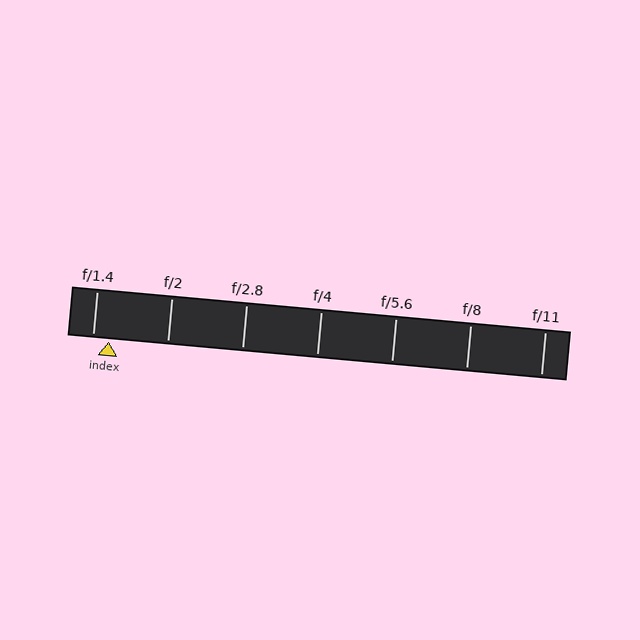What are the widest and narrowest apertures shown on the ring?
The widest aperture shown is f/1.4 and the narrowest is f/11.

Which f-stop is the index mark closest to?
The index mark is closest to f/1.4.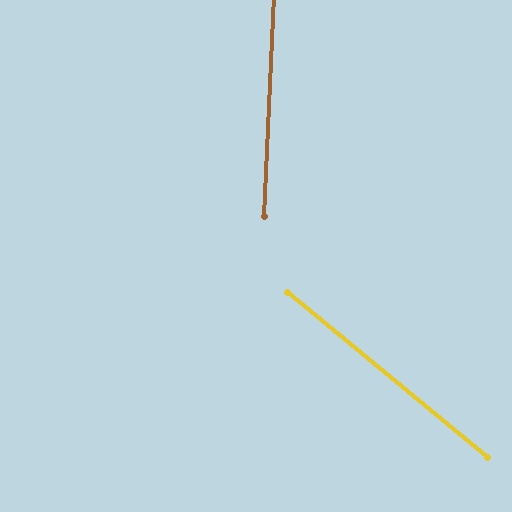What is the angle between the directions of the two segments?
Approximately 53 degrees.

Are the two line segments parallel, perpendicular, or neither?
Neither parallel nor perpendicular — they differ by about 53°.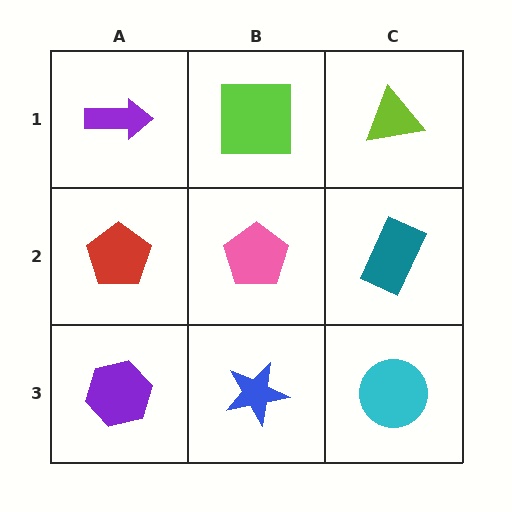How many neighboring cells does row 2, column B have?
4.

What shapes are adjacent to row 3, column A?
A red pentagon (row 2, column A), a blue star (row 3, column B).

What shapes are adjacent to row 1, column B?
A pink pentagon (row 2, column B), a purple arrow (row 1, column A), a lime triangle (row 1, column C).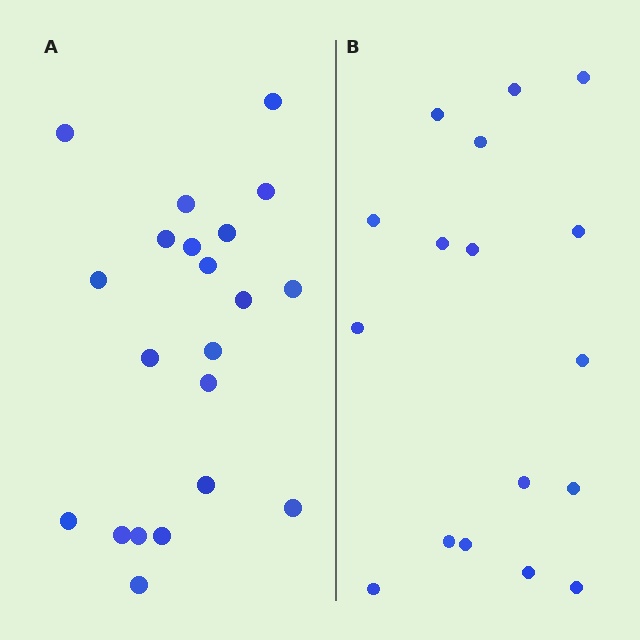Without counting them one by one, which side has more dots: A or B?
Region A (the left region) has more dots.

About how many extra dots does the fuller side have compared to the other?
Region A has about 4 more dots than region B.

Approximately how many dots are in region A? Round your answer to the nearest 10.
About 20 dots. (The exact count is 21, which rounds to 20.)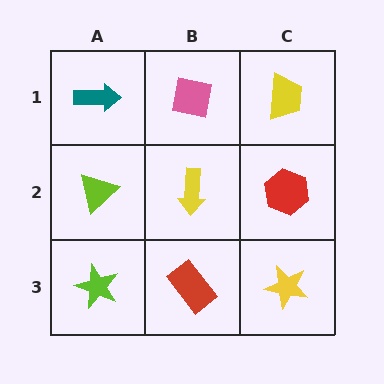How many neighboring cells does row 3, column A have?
2.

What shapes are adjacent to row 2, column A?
A teal arrow (row 1, column A), a lime star (row 3, column A), a yellow arrow (row 2, column B).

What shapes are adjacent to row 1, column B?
A yellow arrow (row 2, column B), a teal arrow (row 1, column A), a yellow trapezoid (row 1, column C).